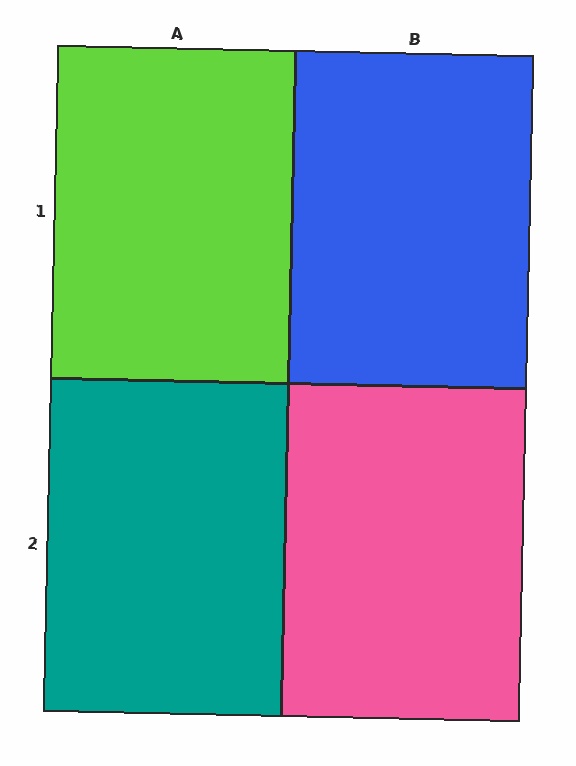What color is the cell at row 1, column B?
Blue.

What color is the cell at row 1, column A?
Lime.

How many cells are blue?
1 cell is blue.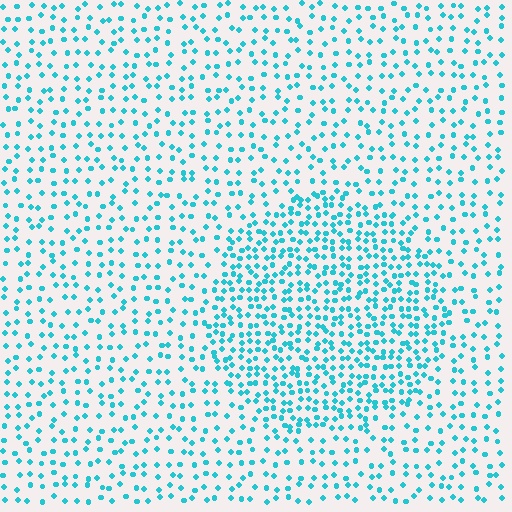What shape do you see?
I see a circle.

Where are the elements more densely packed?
The elements are more densely packed inside the circle boundary.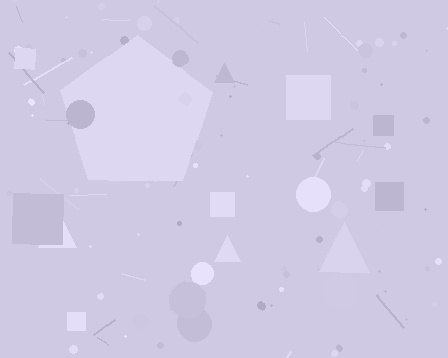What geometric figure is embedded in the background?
A pentagon is embedded in the background.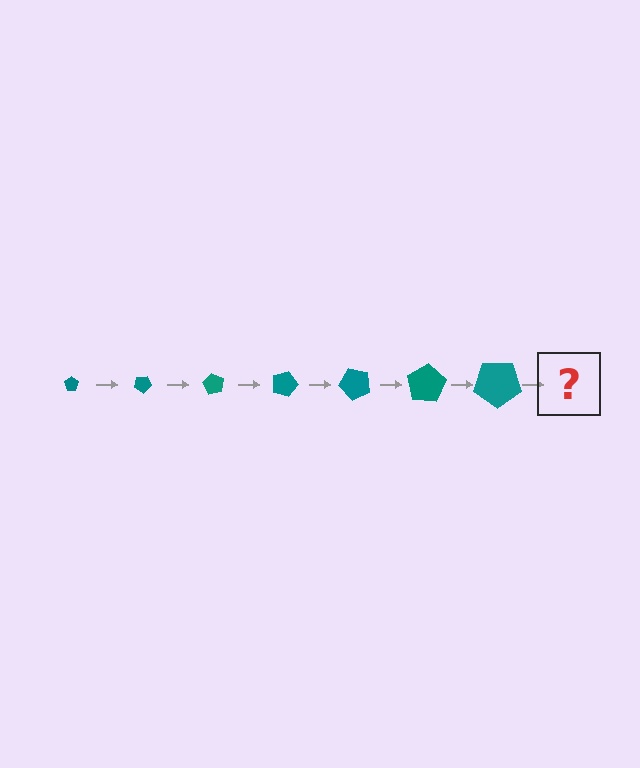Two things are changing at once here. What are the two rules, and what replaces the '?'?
The two rules are that the pentagon grows larger each step and it rotates 30 degrees each step. The '?' should be a pentagon, larger than the previous one and rotated 210 degrees from the start.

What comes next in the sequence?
The next element should be a pentagon, larger than the previous one and rotated 210 degrees from the start.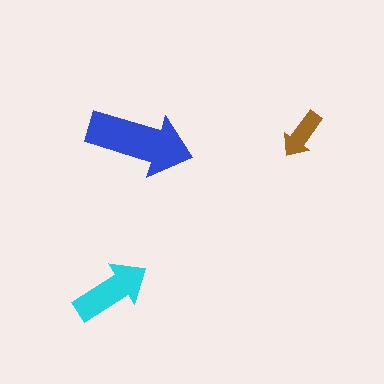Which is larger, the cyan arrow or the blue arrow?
The blue one.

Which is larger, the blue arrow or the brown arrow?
The blue one.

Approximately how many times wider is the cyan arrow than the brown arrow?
About 1.5 times wider.